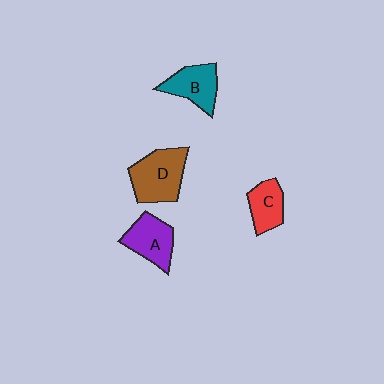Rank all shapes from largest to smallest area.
From largest to smallest: D (brown), A (purple), B (teal), C (red).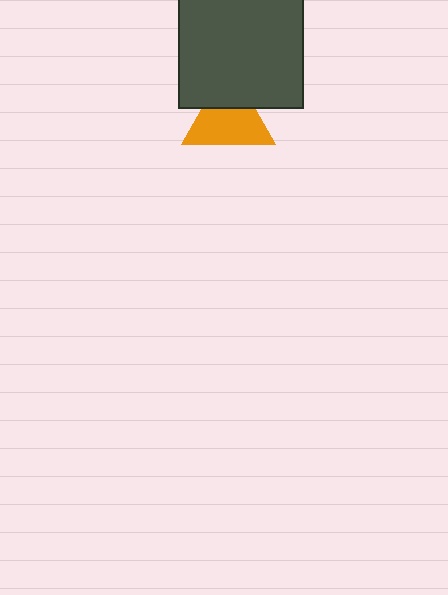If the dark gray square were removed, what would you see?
You would see the complete orange triangle.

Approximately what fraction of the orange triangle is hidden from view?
Roughly 32% of the orange triangle is hidden behind the dark gray square.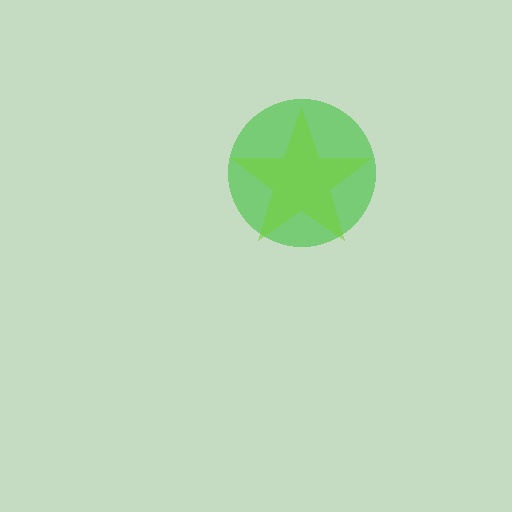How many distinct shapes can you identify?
There are 2 distinct shapes: a green circle, a lime star.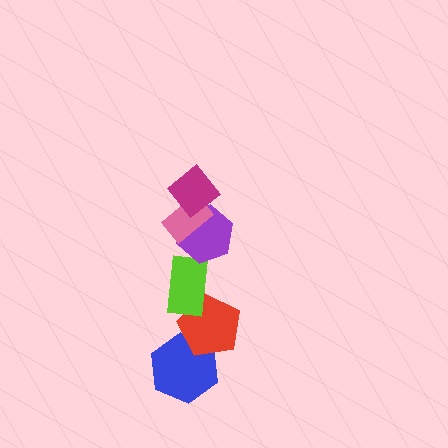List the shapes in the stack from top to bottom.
From top to bottom: the magenta diamond, the pink rectangle, the purple hexagon, the lime rectangle, the red pentagon, the blue hexagon.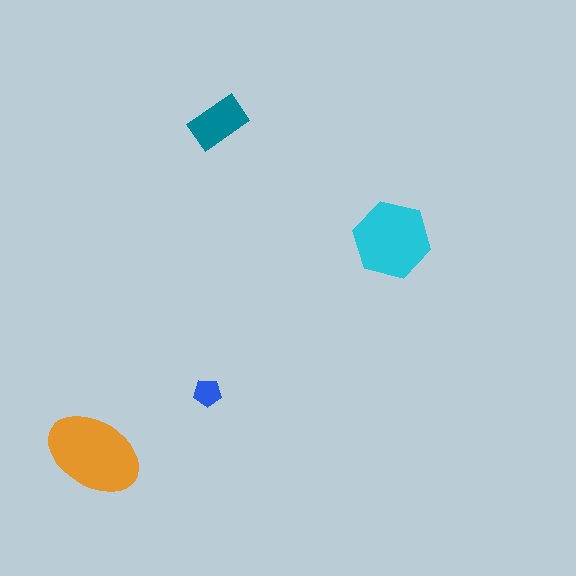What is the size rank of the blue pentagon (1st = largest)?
4th.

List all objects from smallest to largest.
The blue pentagon, the teal rectangle, the cyan hexagon, the orange ellipse.